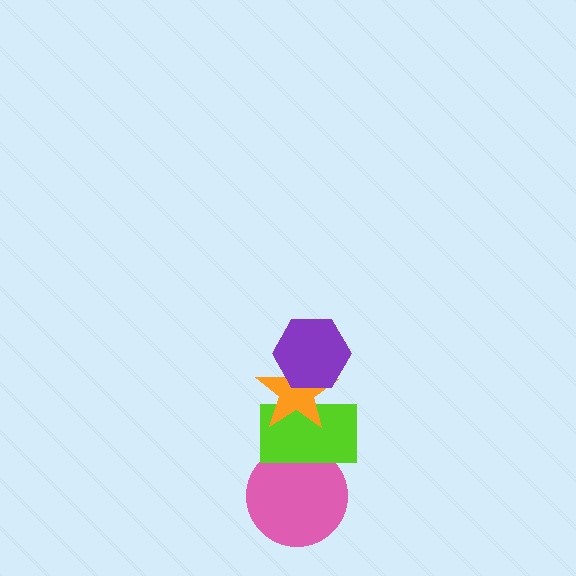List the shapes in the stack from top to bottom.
From top to bottom: the purple hexagon, the orange star, the lime rectangle, the pink circle.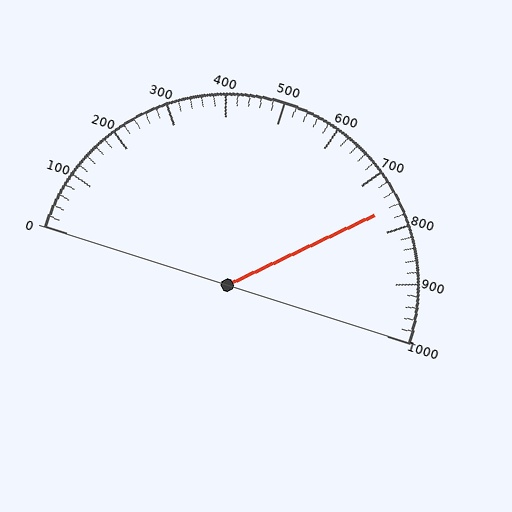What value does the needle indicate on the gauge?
The needle indicates approximately 760.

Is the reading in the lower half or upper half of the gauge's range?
The reading is in the upper half of the range (0 to 1000).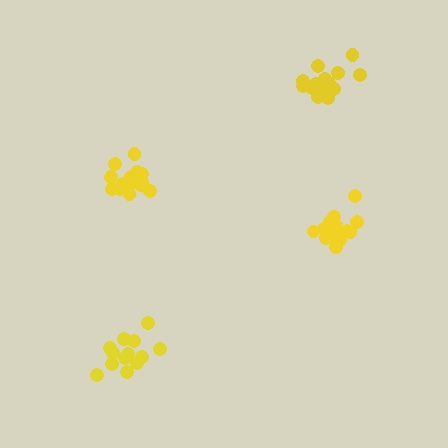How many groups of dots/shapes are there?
There are 4 groups.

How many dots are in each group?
Group 1: 13 dots, Group 2: 14 dots, Group 3: 16 dots, Group 4: 14 dots (57 total).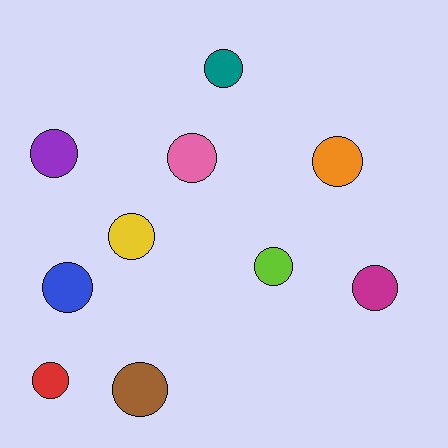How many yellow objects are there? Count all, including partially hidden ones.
There is 1 yellow object.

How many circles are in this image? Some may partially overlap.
There are 10 circles.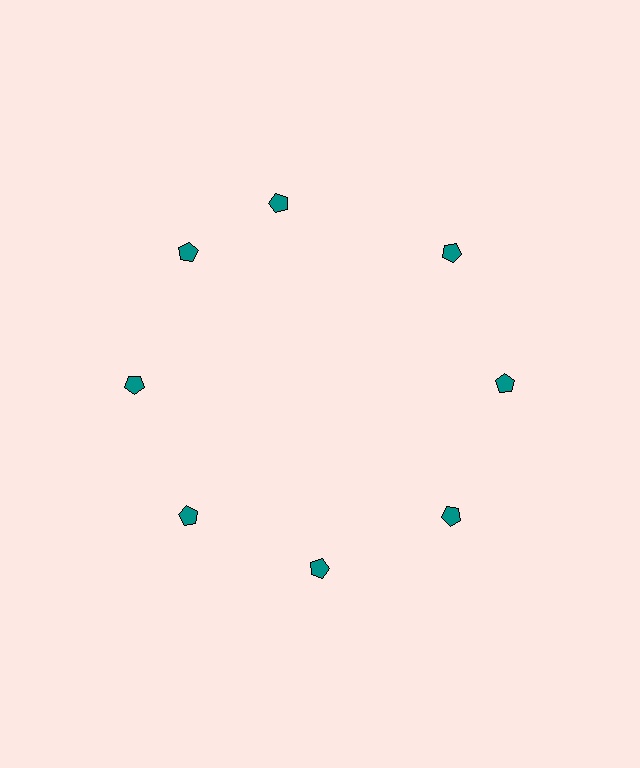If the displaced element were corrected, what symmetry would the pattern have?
It would have 8-fold rotational symmetry — the pattern would map onto itself every 45 degrees.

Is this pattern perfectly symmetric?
No. The 8 teal pentagons are arranged in a ring, but one element near the 12 o'clock position is rotated out of alignment along the ring, breaking the 8-fold rotational symmetry.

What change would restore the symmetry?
The symmetry would be restored by rotating it back into even spacing with its neighbors so that all 8 pentagons sit at equal angles and equal distance from the center.